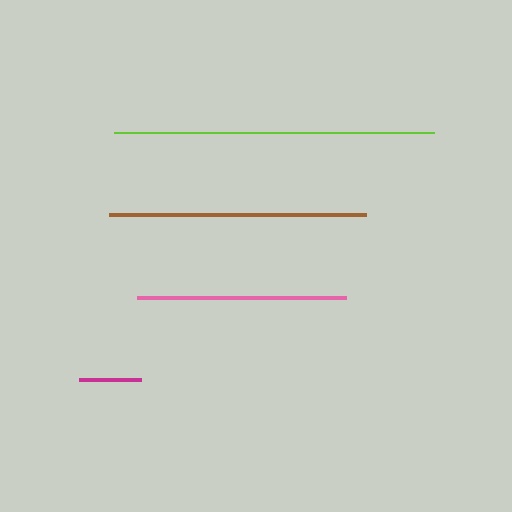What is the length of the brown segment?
The brown segment is approximately 258 pixels long.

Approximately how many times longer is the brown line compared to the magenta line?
The brown line is approximately 4.1 times the length of the magenta line.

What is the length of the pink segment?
The pink segment is approximately 209 pixels long.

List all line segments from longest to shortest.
From longest to shortest: lime, brown, pink, magenta.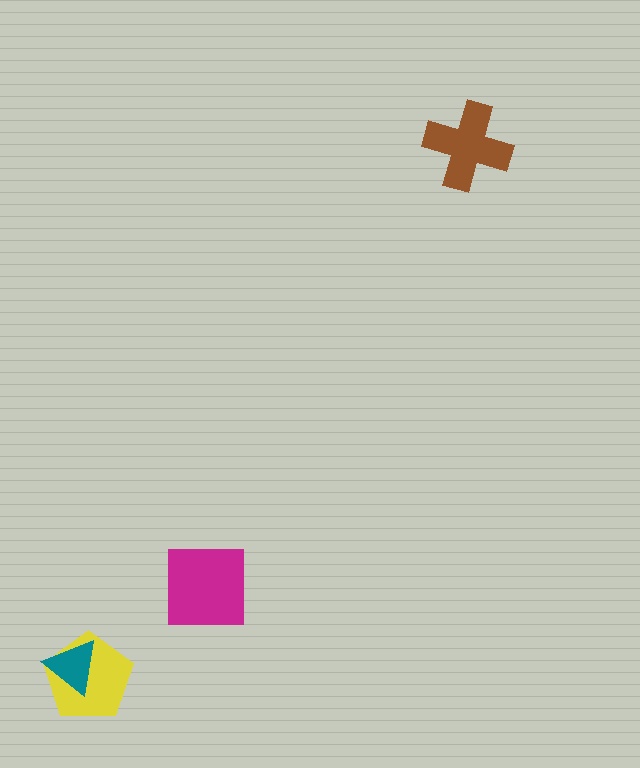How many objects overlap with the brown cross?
0 objects overlap with the brown cross.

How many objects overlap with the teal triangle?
1 object overlaps with the teal triangle.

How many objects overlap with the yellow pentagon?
1 object overlaps with the yellow pentagon.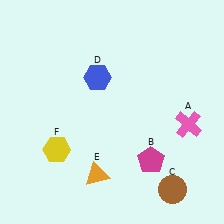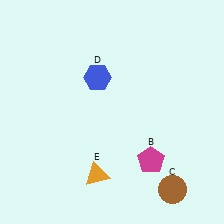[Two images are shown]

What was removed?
The yellow hexagon (F), the pink cross (A) were removed in Image 2.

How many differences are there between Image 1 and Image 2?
There are 2 differences between the two images.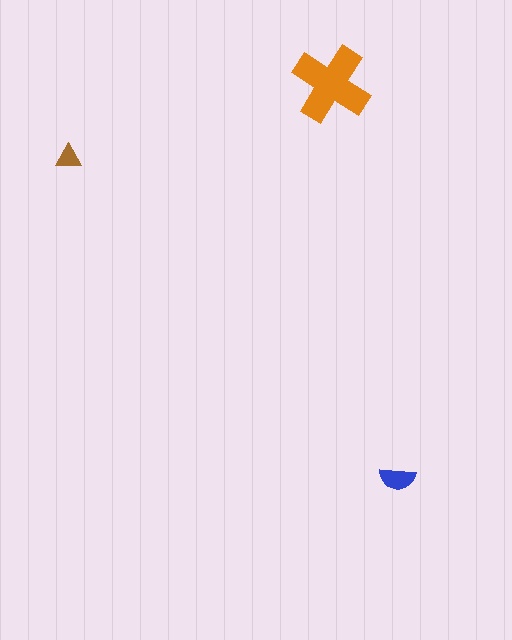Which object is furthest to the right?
The blue semicircle is rightmost.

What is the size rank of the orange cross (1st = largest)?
1st.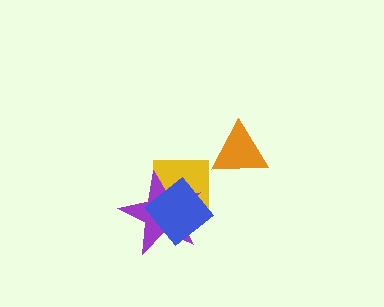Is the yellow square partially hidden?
Yes, it is partially covered by another shape.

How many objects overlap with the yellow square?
2 objects overlap with the yellow square.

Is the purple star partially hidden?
Yes, it is partially covered by another shape.